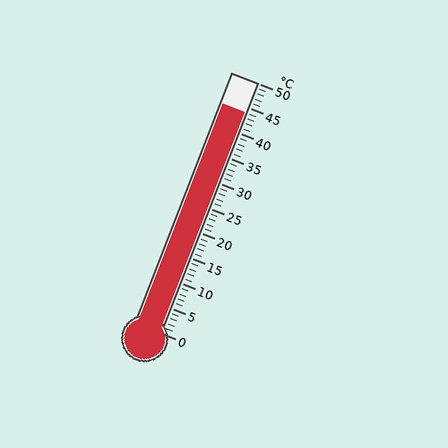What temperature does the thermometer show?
The thermometer shows approximately 44°C.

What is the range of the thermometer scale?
The thermometer scale ranges from 0°C to 50°C.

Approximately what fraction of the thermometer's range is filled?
The thermometer is filled to approximately 90% of its range.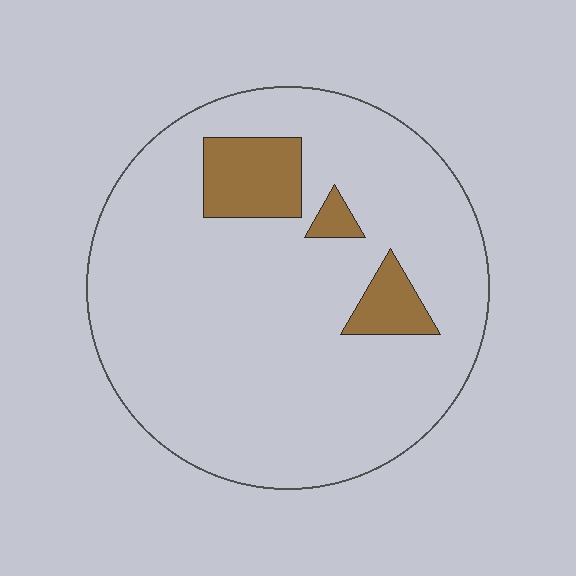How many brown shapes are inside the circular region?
3.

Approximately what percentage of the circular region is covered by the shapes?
Approximately 10%.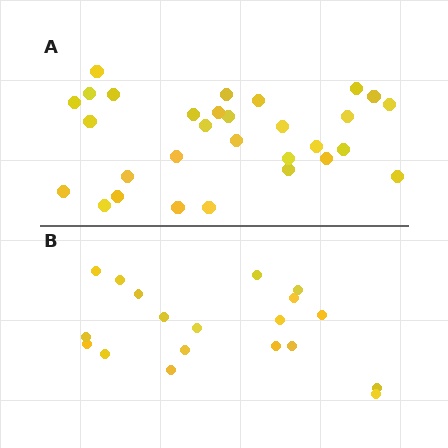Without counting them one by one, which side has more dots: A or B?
Region A (the top region) has more dots.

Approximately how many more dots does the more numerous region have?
Region A has roughly 12 or so more dots than region B.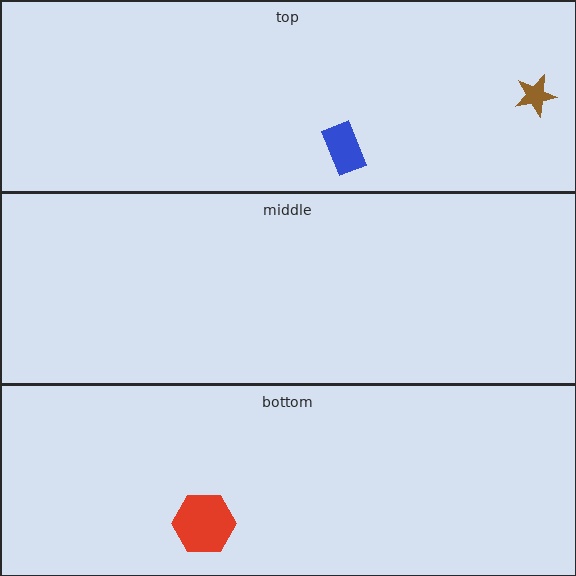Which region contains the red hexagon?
The bottom region.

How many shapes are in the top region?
2.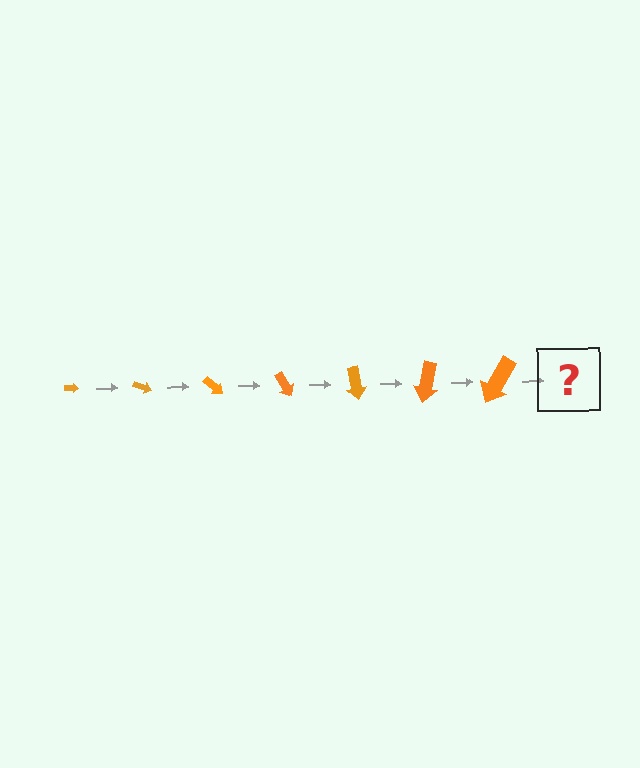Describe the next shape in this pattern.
It should be an arrow, larger than the previous one and rotated 140 degrees from the start.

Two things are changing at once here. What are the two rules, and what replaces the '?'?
The two rules are that the arrow grows larger each step and it rotates 20 degrees each step. The '?' should be an arrow, larger than the previous one and rotated 140 degrees from the start.